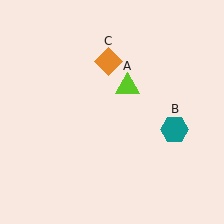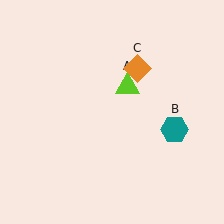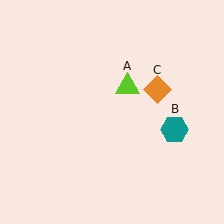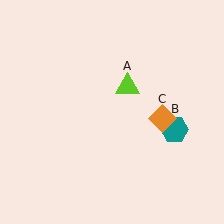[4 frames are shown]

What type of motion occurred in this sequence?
The orange diamond (object C) rotated clockwise around the center of the scene.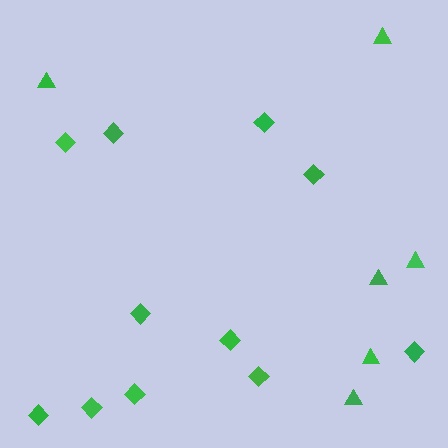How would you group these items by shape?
There are 2 groups: one group of triangles (6) and one group of diamonds (11).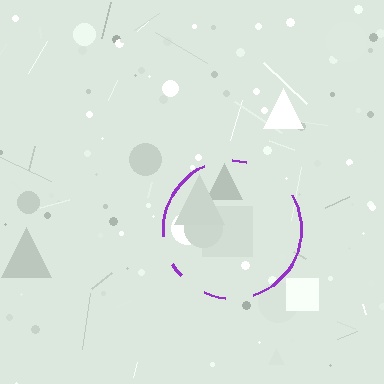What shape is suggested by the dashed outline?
The dashed outline suggests a circle.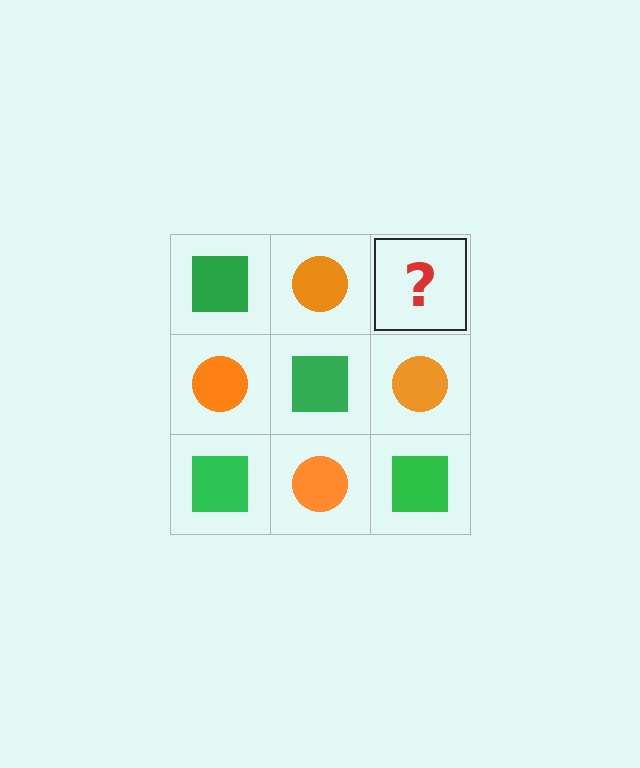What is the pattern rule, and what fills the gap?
The rule is that it alternates green square and orange circle in a checkerboard pattern. The gap should be filled with a green square.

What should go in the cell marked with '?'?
The missing cell should contain a green square.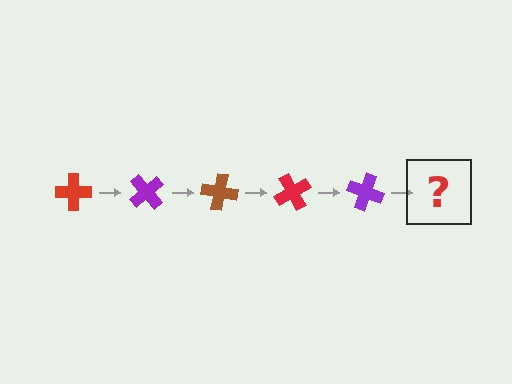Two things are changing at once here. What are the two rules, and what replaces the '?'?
The two rules are that it rotates 50 degrees each step and the color cycles through red, purple, and brown. The '?' should be a brown cross, rotated 250 degrees from the start.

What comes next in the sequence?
The next element should be a brown cross, rotated 250 degrees from the start.